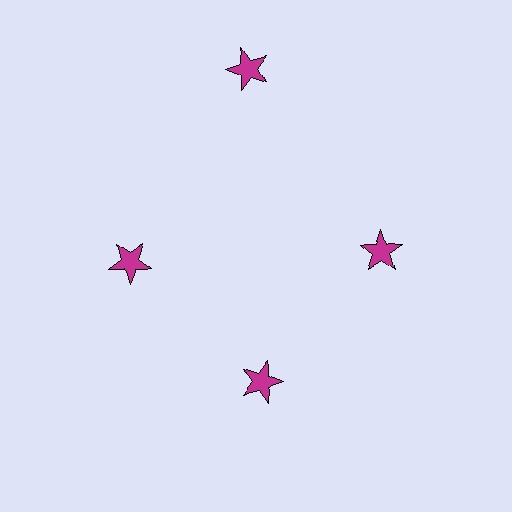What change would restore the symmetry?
The symmetry would be restored by moving it inward, back onto the ring so that all 4 stars sit at equal angles and equal distance from the center.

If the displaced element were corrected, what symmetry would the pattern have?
It would have 4-fold rotational symmetry — the pattern would map onto itself every 90 degrees.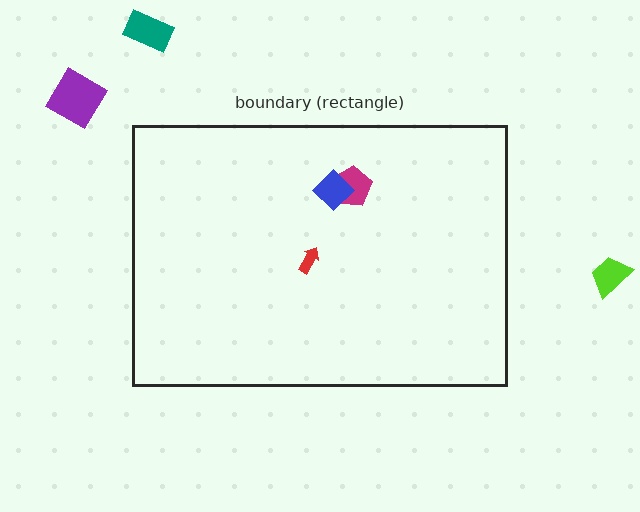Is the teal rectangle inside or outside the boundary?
Outside.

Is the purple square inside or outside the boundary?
Outside.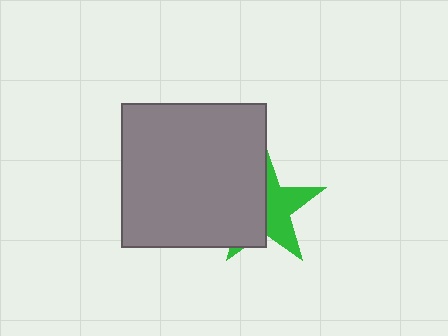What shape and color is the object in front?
The object in front is a gray square.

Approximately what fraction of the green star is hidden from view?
Roughly 53% of the green star is hidden behind the gray square.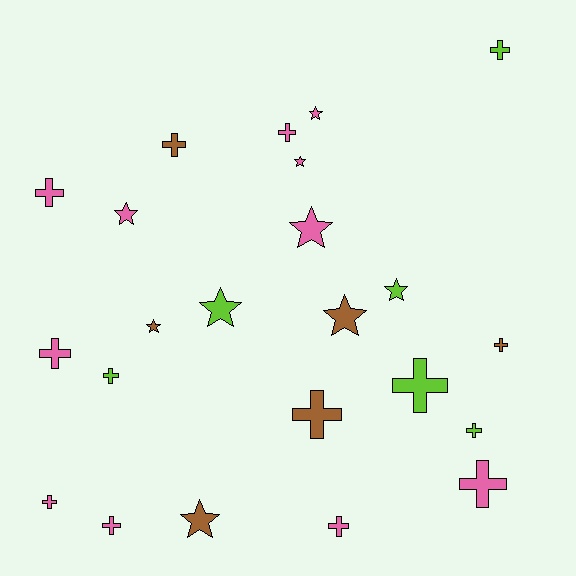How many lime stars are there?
There are 2 lime stars.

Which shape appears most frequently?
Cross, with 14 objects.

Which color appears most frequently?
Pink, with 11 objects.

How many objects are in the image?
There are 23 objects.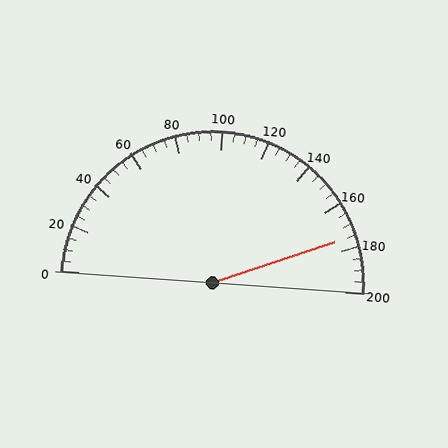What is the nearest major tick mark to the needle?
The nearest major tick mark is 180.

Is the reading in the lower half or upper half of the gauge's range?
The reading is in the upper half of the range (0 to 200).